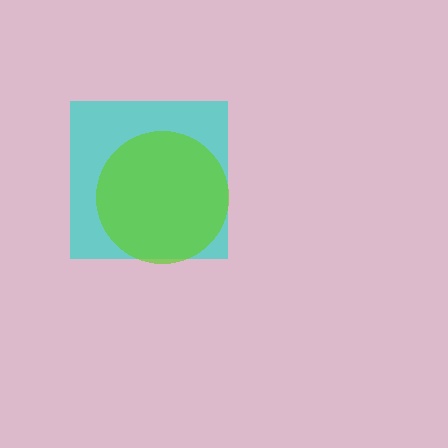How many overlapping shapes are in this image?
There are 2 overlapping shapes in the image.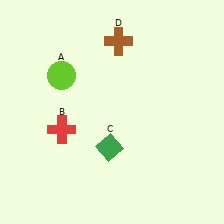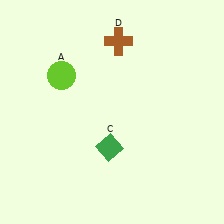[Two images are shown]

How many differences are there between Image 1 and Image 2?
There is 1 difference between the two images.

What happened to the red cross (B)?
The red cross (B) was removed in Image 2. It was in the bottom-left area of Image 1.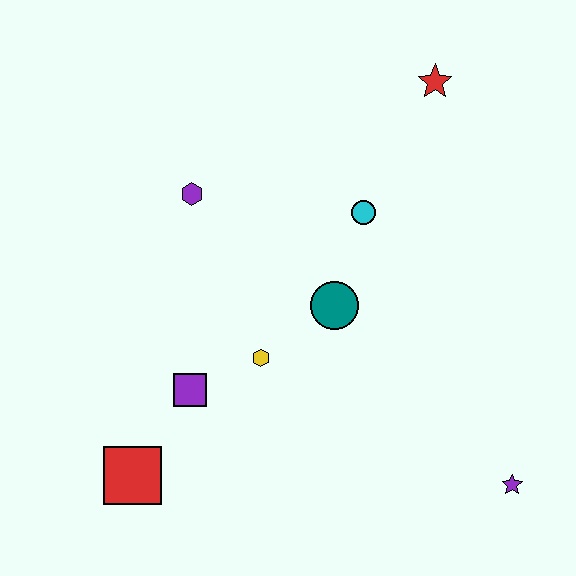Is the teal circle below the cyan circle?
Yes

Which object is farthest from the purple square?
The red star is farthest from the purple square.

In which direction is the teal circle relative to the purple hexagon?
The teal circle is to the right of the purple hexagon.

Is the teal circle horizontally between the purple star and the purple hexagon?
Yes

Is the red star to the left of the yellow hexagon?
No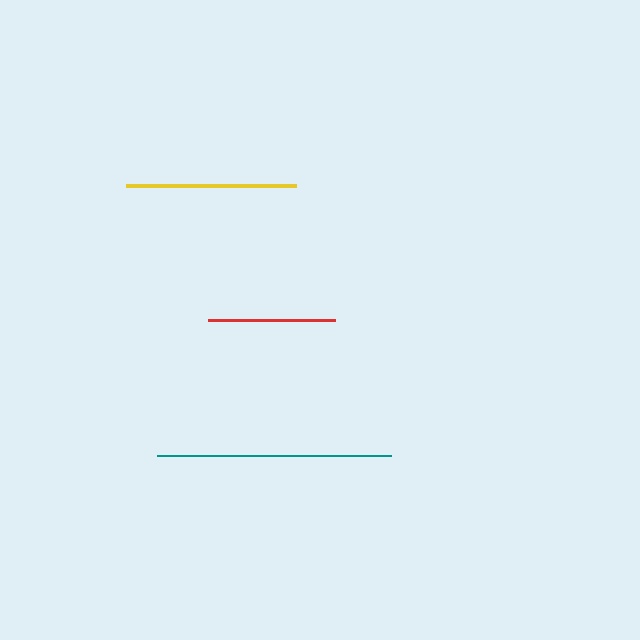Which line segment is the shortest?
The red line is the shortest at approximately 127 pixels.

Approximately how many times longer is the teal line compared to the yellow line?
The teal line is approximately 1.4 times the length of the yellow line.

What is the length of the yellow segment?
The yellow segment is approximately 170 pixels long.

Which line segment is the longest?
The teal line is the longest at approximately 234 pixels.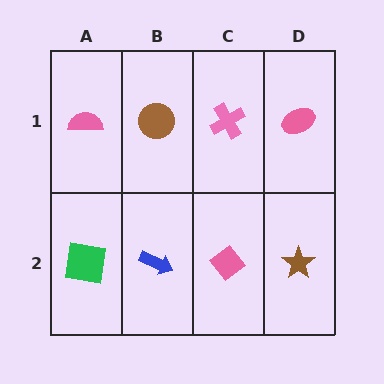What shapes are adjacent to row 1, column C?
A pink diamond (row 2, column C), a brown circle (row 1, column B), a pink ellipse (row 1, column D).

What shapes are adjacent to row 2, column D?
A pink ellipse (row 1, column D), a pink diamond (row 2, column C).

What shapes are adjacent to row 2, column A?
A pink semicircle (row 1, column A), a blue arrow (row 2, column B).